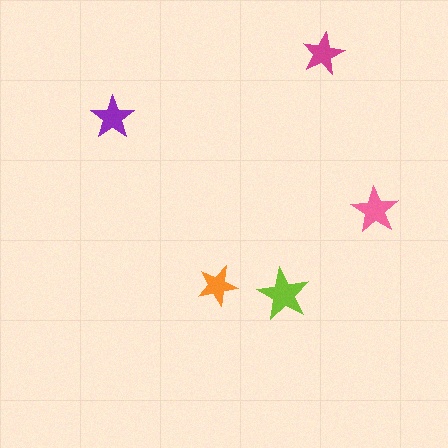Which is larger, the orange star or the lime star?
The lime one.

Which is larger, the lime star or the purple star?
The lime one.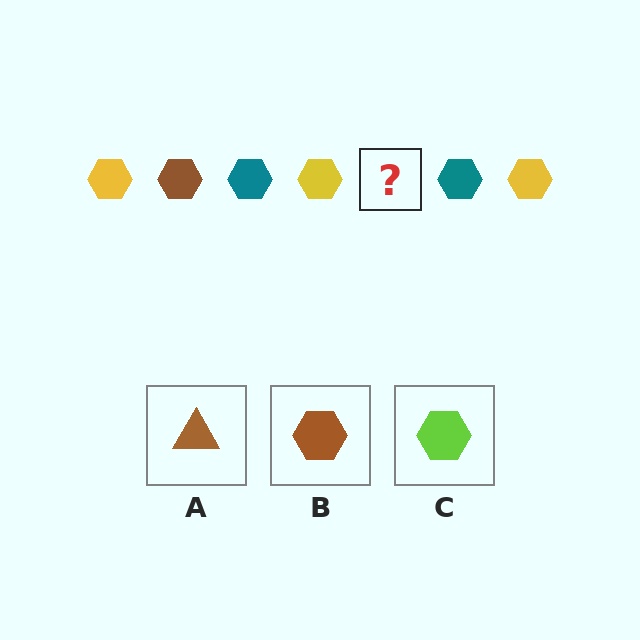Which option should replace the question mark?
Option B.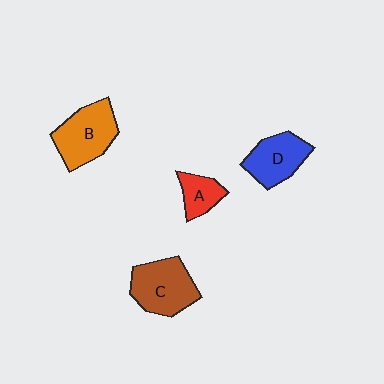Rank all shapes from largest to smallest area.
From largest to smallest: C (brown), B (orange), D (blue), A (red).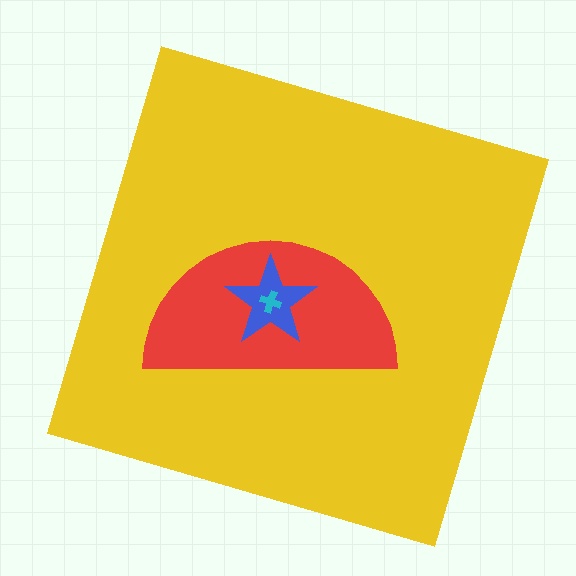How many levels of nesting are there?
4.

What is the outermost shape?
The yellow square.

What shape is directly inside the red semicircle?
The blue star.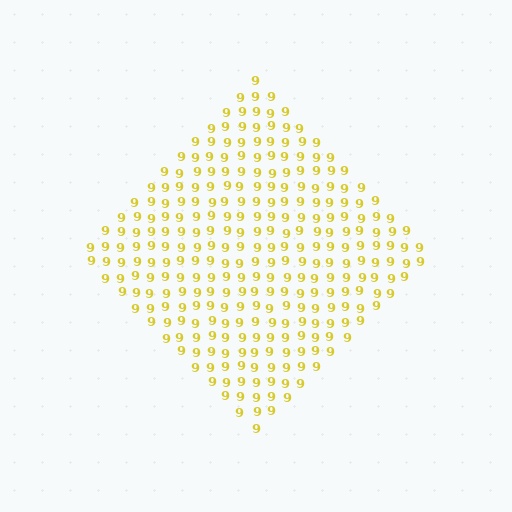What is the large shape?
The large shape is a diamond.